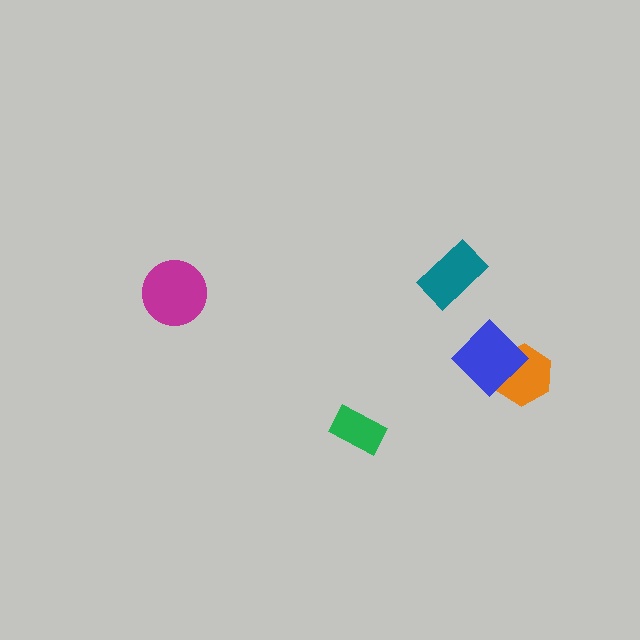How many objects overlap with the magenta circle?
0 objects overlap with the magenta circle.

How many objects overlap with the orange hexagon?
1 object overlaps with the orange hexagon.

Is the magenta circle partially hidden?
No, no other shape covers it.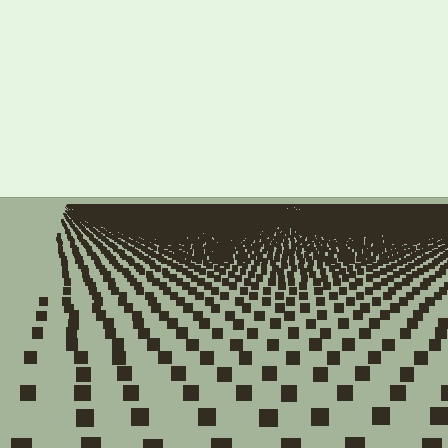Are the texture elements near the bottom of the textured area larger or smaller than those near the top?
Larger. Near the bottom, elements are closer to the viewer and appear at a bigger on-screen size.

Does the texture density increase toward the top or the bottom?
Density increases toward the top.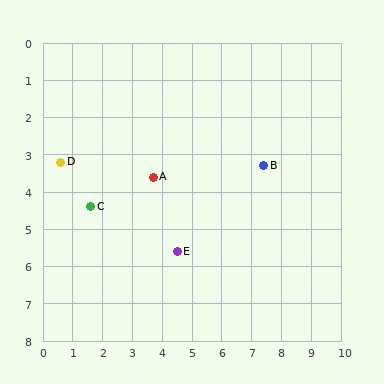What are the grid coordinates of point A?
Point A is at approximately (3.7, 3.6).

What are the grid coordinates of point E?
Point E is at approximately (4.5, 5.6).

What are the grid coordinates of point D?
Point D is at approximately (0.6, 3.2).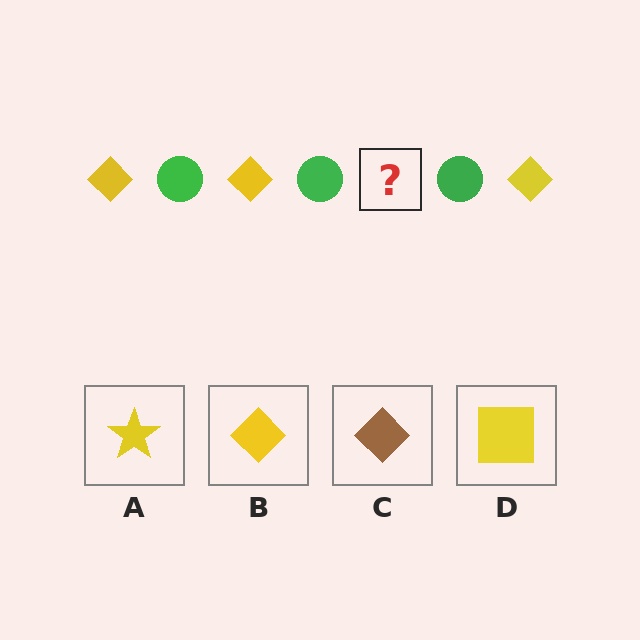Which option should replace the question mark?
Option B.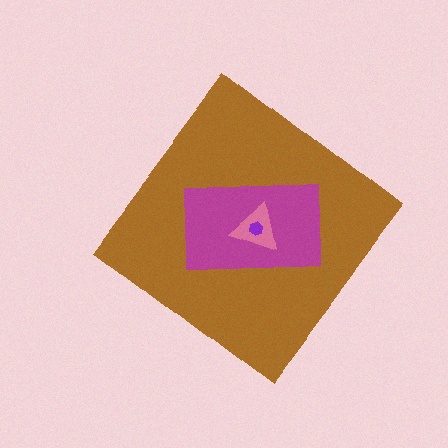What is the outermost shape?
The brown diamond.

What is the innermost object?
The purple hexagon.